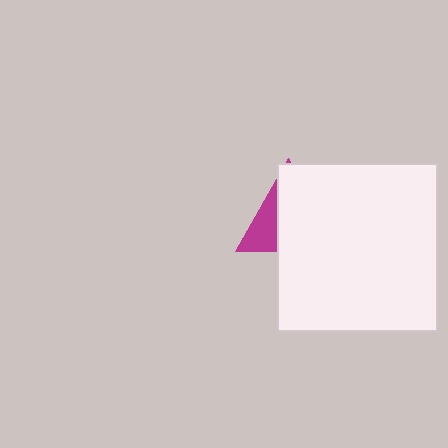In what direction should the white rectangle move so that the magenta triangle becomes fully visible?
The white rectangle should move right. That is the shortest direction to clear the overlap and leave the magenta triangle fully visible.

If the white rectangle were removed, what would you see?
You would see the complete magenta triangle.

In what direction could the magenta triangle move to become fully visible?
The magenta triangle could move left. That would shift it out from behind the white rectangle entirely.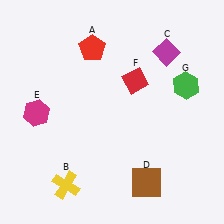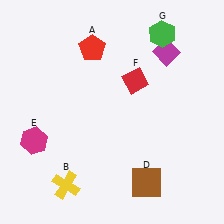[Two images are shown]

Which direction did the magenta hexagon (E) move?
The magenta hexagon (E) moved down.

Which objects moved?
The objects that moved are: the magenta hexagon (E), the green hexagon (G).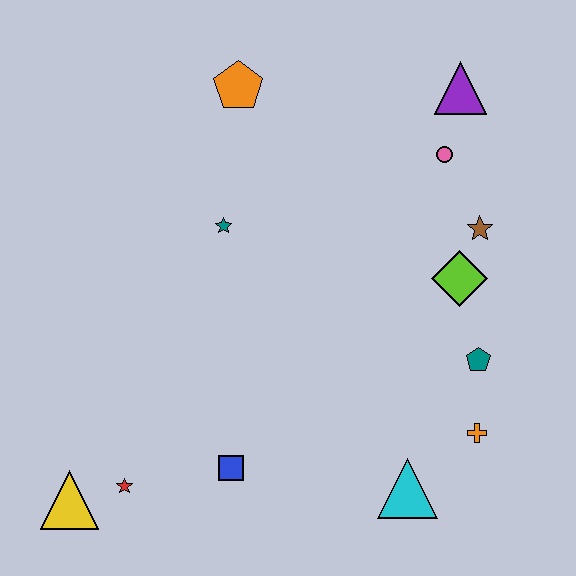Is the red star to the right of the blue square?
No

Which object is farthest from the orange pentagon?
The yellow triangle is farthest from the orange pentagon.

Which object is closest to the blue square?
The red star is closest to the blue square.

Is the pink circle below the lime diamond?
No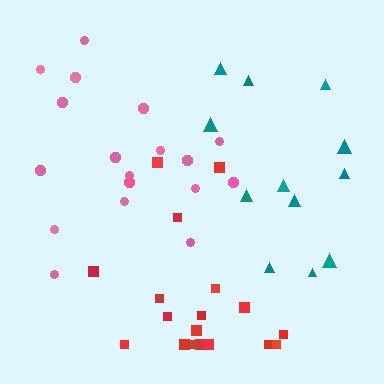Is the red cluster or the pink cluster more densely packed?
Red.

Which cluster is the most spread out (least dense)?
Teal.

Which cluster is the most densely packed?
Red.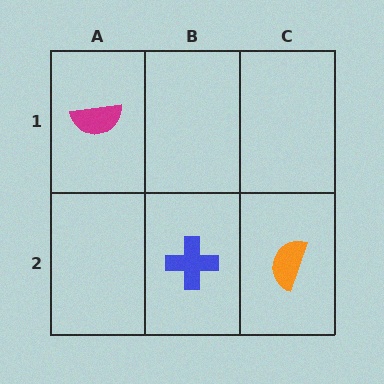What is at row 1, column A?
A magenta semicircle.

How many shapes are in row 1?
1 shape.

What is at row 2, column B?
A blue cross.